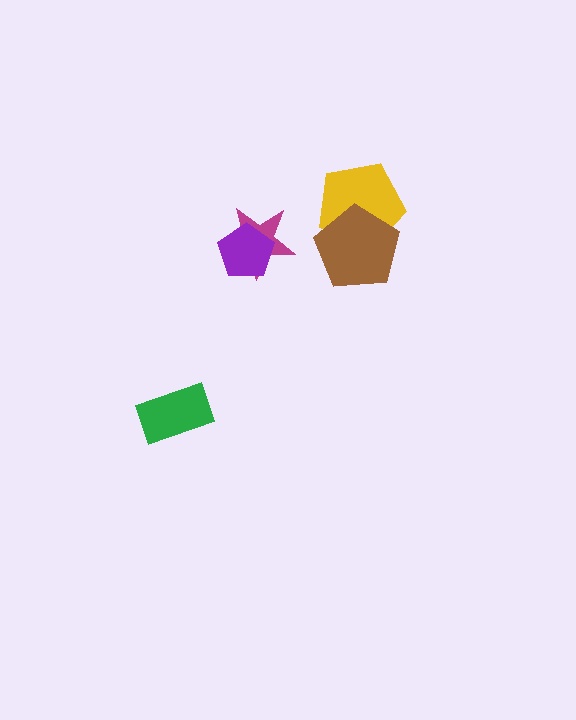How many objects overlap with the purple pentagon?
1 object overlaps with the purple pentagon.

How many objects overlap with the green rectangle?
0 objects overlap with the green rectangle.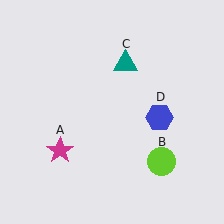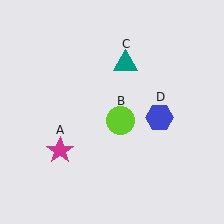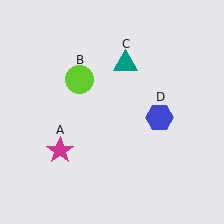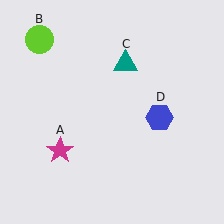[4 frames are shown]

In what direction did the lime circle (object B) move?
The lime circle (object B) moved up and to the left.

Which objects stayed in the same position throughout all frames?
Magenta star (object A) and teal triangle (object C) and blue hexagon (object D) remained stationary.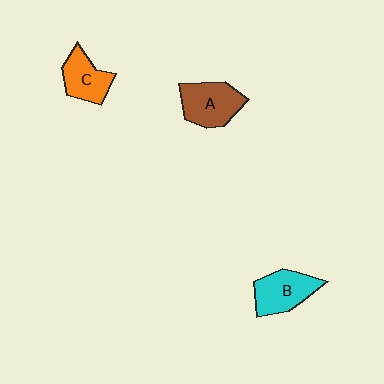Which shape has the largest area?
Shape A (brown).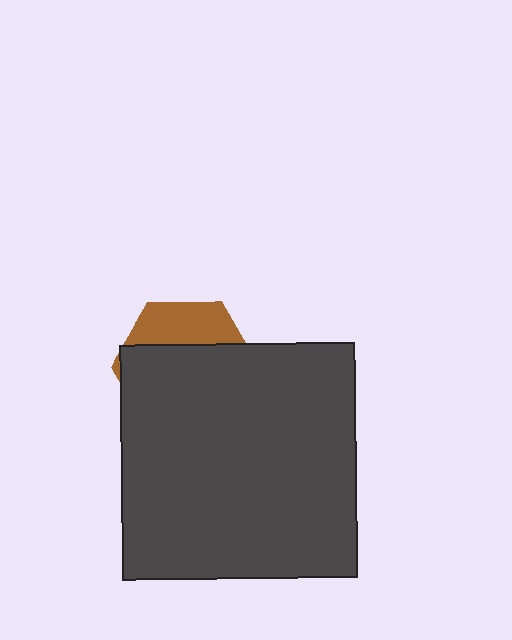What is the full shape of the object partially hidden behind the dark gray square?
The partially hidden object is a brown hexagon.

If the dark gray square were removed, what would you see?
You would see the complete brown hexagon.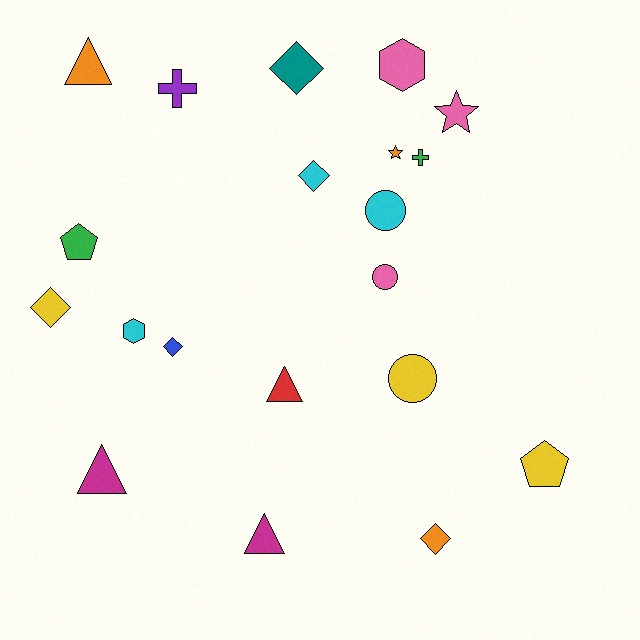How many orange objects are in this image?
There are 3 orange objects.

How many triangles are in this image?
There are 4 triangles.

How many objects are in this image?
There are 20 objects.